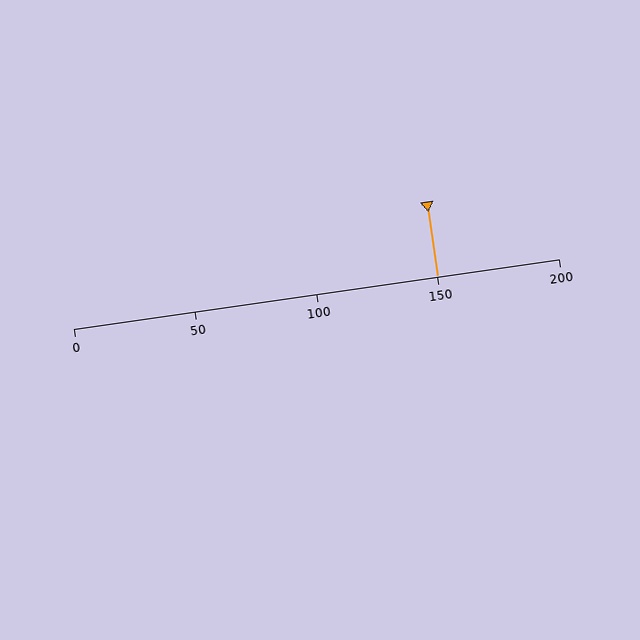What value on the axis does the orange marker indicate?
The marker indicates approximately 150.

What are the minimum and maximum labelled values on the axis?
The axis runs from 0 to 200.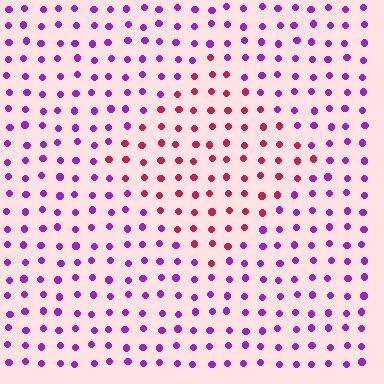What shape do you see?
I see a diamond.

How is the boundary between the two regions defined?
The boundary is defined purely by a slight shift in hue (about 54 degrees). Spacing, size, and orientation are identical on both sides.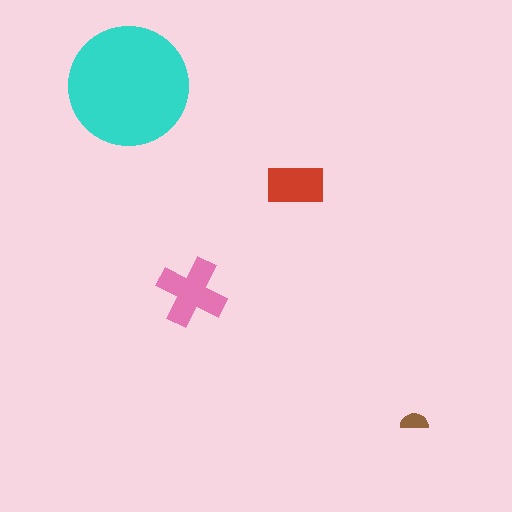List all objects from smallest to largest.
The brown semicircle, the red rectangle, the pink cross, the cyan circle.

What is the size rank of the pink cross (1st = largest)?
2nd.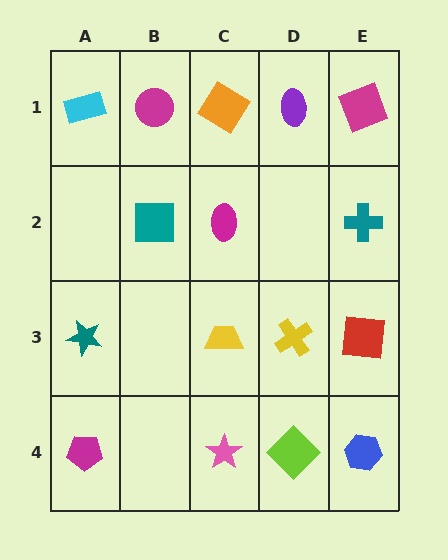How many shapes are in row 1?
5 shapes.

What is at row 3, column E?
A red square.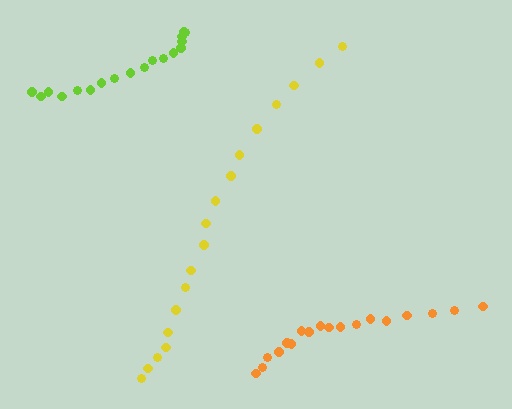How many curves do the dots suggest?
There are 3 distinct paths.